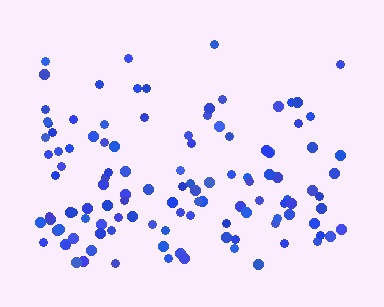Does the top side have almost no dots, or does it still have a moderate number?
Still a moderate number, just noticeably fewer than the bottom.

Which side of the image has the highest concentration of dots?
The bottom.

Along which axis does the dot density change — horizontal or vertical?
Vertical.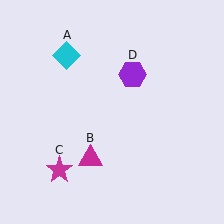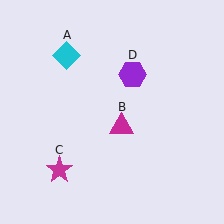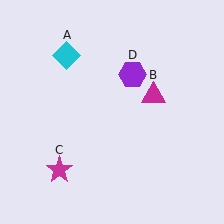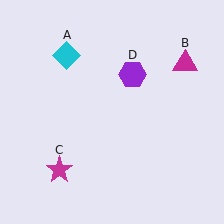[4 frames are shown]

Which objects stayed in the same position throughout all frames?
Cyan diamond (object A) and magenta star (object C) and purple hexagon (object D) remained stationary.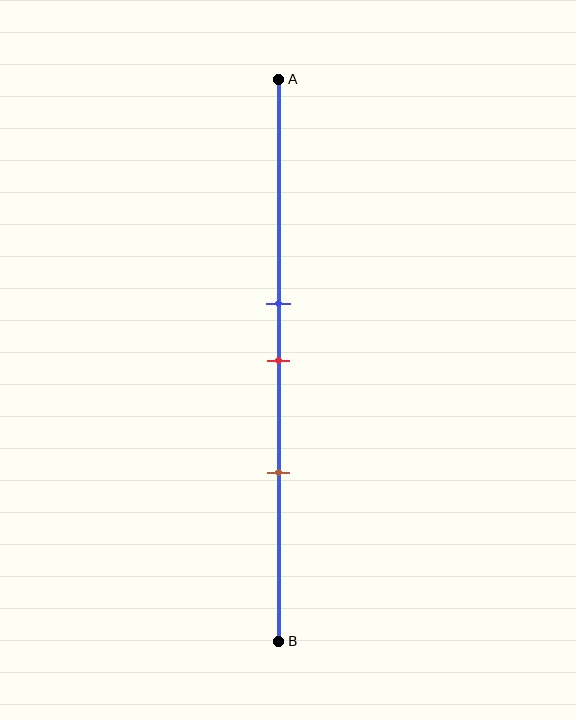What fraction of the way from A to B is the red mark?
The red mark is approximately 50% (0.5) of the way from A to B.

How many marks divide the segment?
There are 3 marks dividing the segment.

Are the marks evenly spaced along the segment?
Yes, the marks are approximately evenly spaced.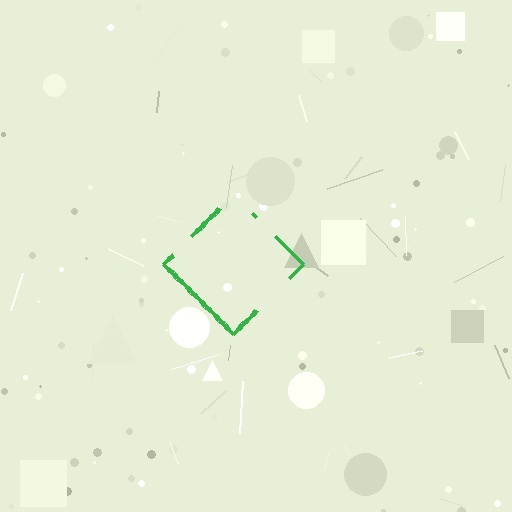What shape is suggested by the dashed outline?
The dashed outline suggests a diamond.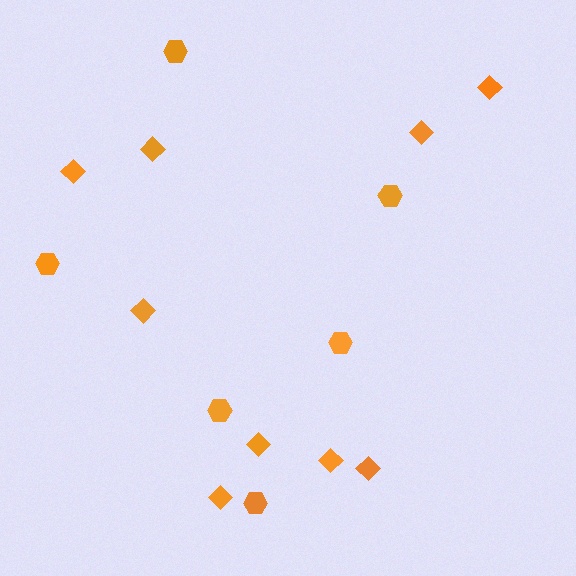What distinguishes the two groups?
There are 2 groups: one group of diamonds (9) and one group of hexagons (6).